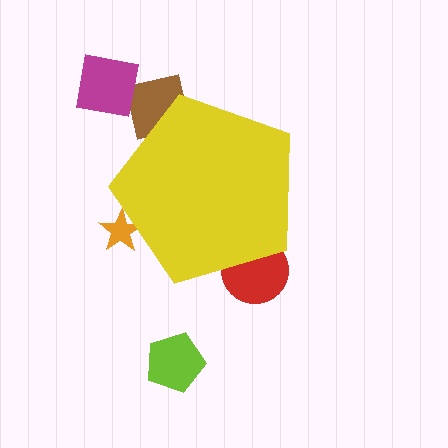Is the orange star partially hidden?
Yes, the orange star is partially hidden behind the yellow pentagon.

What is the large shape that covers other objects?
A yellow pentagon.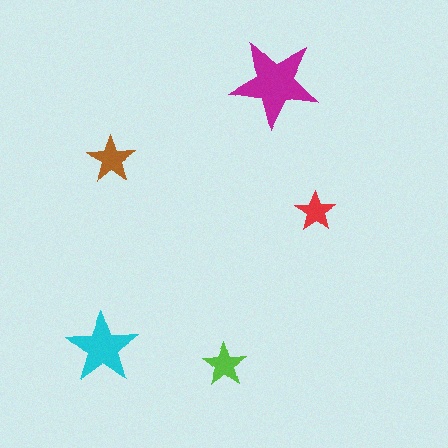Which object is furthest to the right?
The red star is rightmost.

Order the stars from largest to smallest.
the magenta one, the cyan one, the brown one, the lime one, the red one.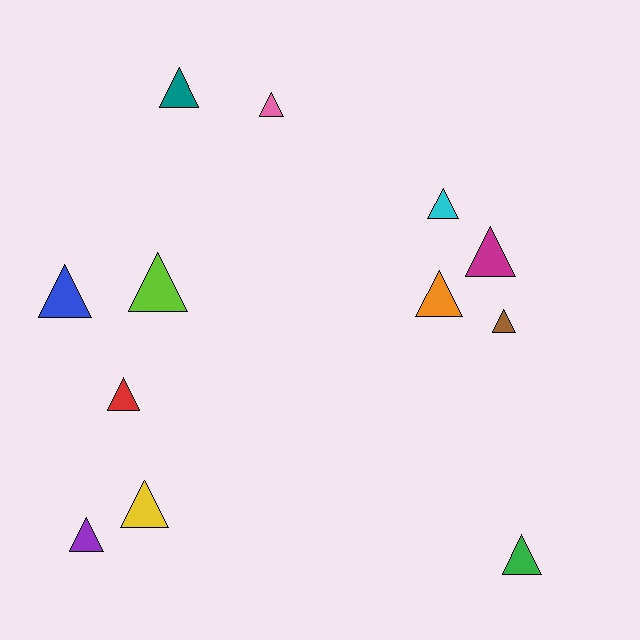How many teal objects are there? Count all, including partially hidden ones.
There is 1 teal object.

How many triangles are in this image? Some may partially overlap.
There are 12 triangles.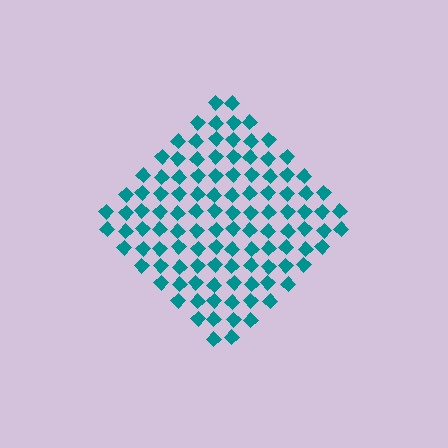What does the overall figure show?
The overall figure shows a diamond.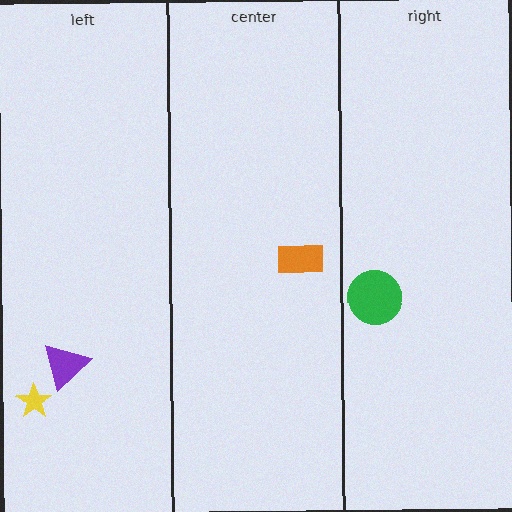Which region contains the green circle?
The right region.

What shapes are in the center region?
The orange rectangle.